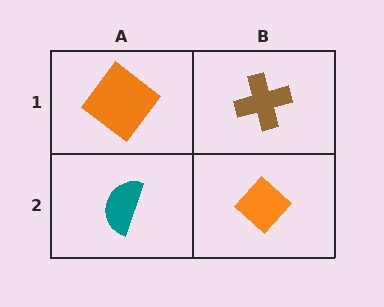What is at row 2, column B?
An orange diamond.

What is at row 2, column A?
A teal semicircle.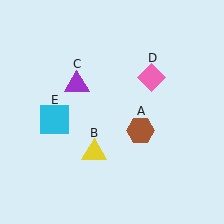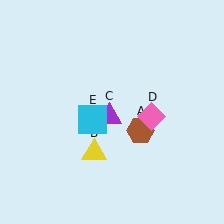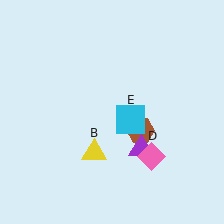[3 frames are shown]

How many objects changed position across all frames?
3 objects changed position: purple triangle (object C), pink diamond (object D), cyan square (object E).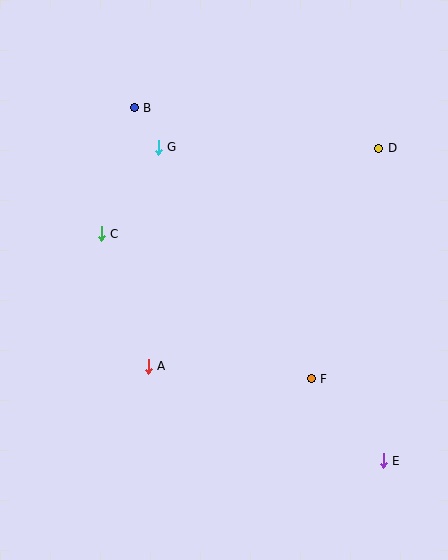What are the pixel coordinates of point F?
Point F is at (311, 379).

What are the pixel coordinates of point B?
Point B is at (134, 108).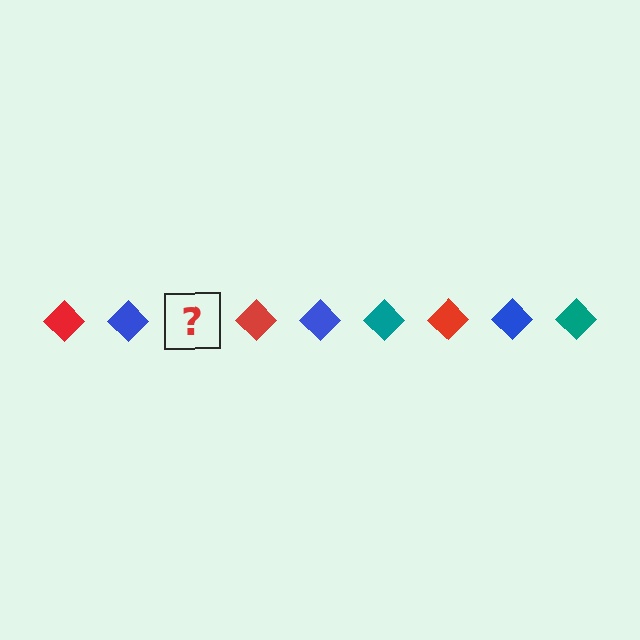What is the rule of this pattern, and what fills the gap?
The rule is that the pattern cycles through red, blue, teal diamonds. The gap should be filled with a teal diamond.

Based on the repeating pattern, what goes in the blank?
The blank should be a teal diamond.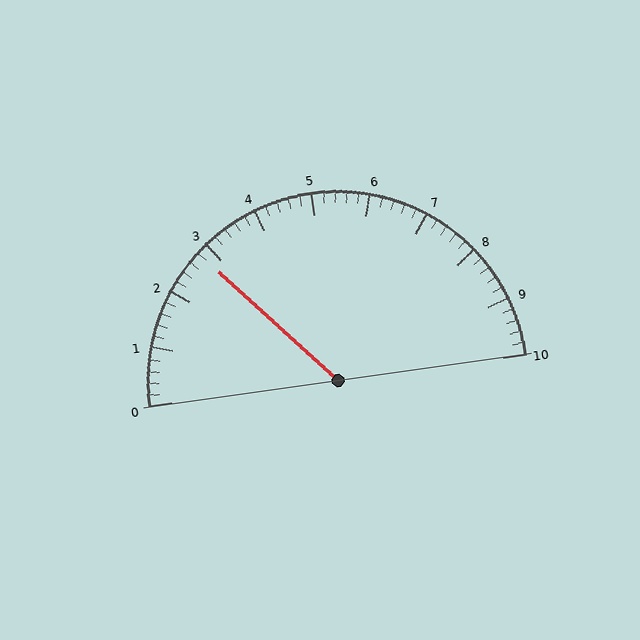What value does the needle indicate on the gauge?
The needle indicates approximately 2.8.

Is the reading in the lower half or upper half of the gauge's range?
The reading is in the lower half of the range (0 to 10).